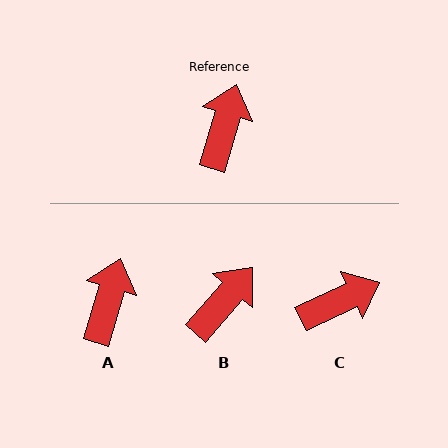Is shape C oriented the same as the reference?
No, it is off by about 49 degrees.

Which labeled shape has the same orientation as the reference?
A.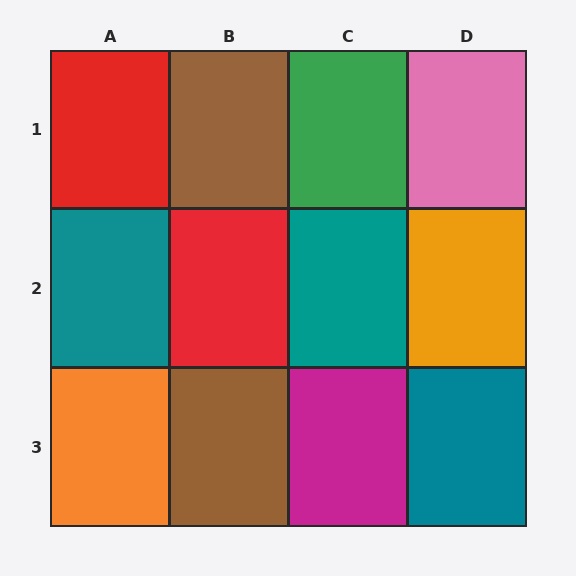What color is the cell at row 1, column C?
Green.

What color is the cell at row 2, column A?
Teal.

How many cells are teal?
3 cells are teal.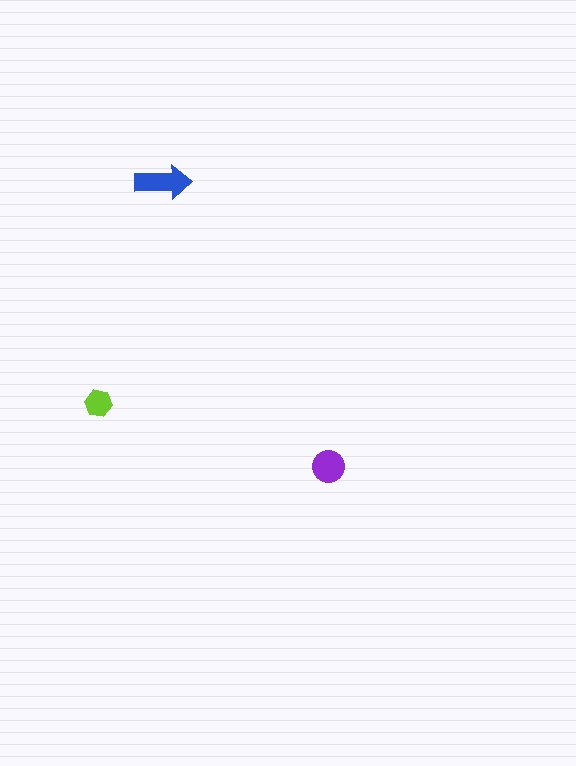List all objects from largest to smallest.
The blue arrow, the purple circle, the lime hexagon.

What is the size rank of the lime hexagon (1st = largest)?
3rd.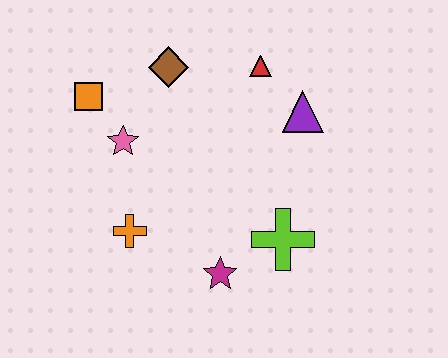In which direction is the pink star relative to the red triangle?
The pink star is to the left of the red triangle.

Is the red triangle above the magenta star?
Yes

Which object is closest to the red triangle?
The purple triangle is closest to the red triangle.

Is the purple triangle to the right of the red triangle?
Yes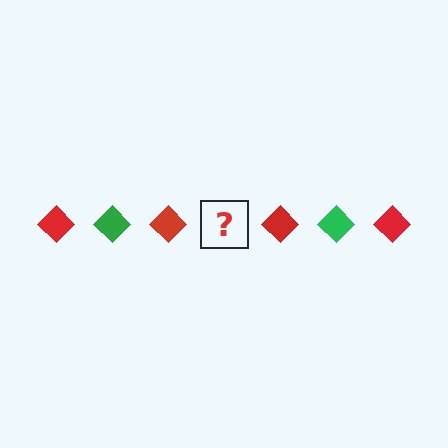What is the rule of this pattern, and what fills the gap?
The rule is that the pattern cycles through red, green diamonds. The gap should be filled with a green diamond.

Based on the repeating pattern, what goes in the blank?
The blank should be a green diamond.